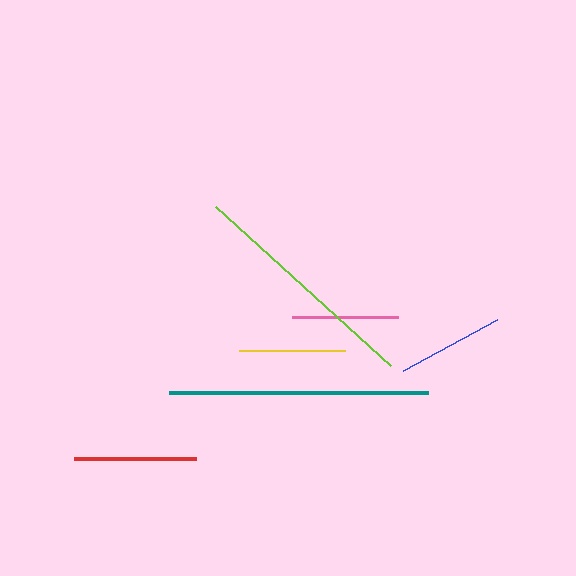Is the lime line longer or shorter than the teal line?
The teal line is longer than the lime line.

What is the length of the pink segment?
The pink segment is approximately 106 pixels long.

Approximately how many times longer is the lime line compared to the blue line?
The lime line is approximately 2.2 times the length of the blue line.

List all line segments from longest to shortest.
From longest to shortest: teal, lime, red, blue, yellow, pink.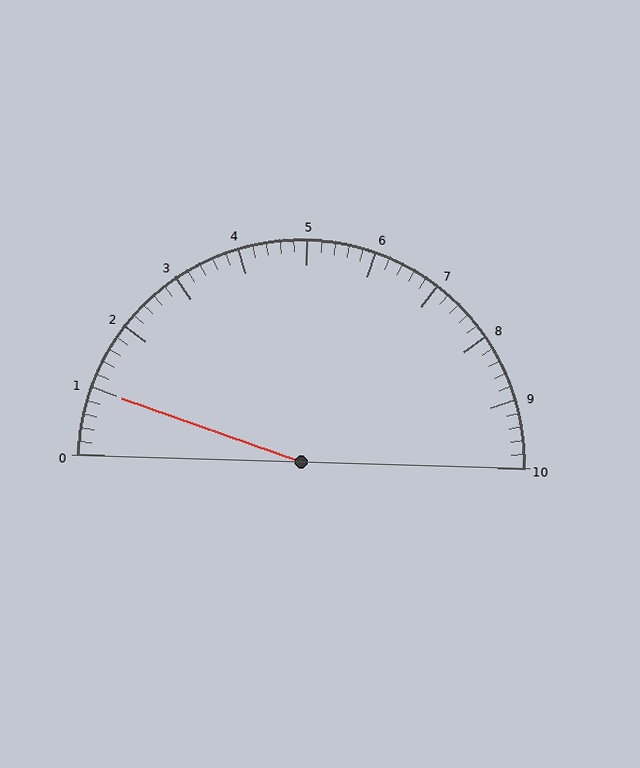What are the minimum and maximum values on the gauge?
The gauge ranges from 0 to 10.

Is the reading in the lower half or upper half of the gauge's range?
The reading is in the lower half of the range (0 to 10).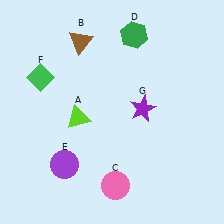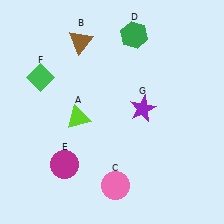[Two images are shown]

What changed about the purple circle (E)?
In Image 1, E is purple. In Image 2, it changed to magenta.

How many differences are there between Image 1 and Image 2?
There is 1 difference between the two images.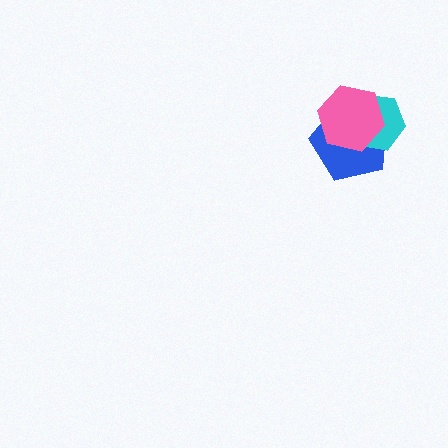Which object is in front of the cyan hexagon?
The pink hexagon is in front of the cyan hexagon.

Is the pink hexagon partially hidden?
No, no other shape covers it.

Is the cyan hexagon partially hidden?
Yes, it is partially covered by another shape.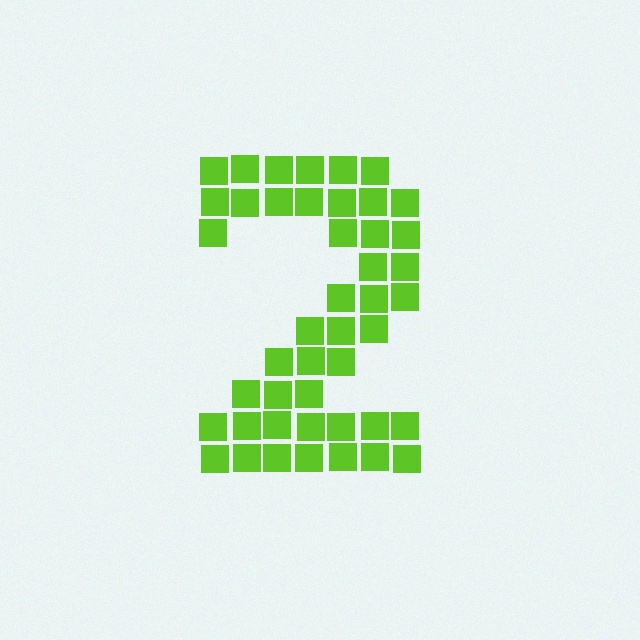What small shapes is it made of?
It is made of small squares.